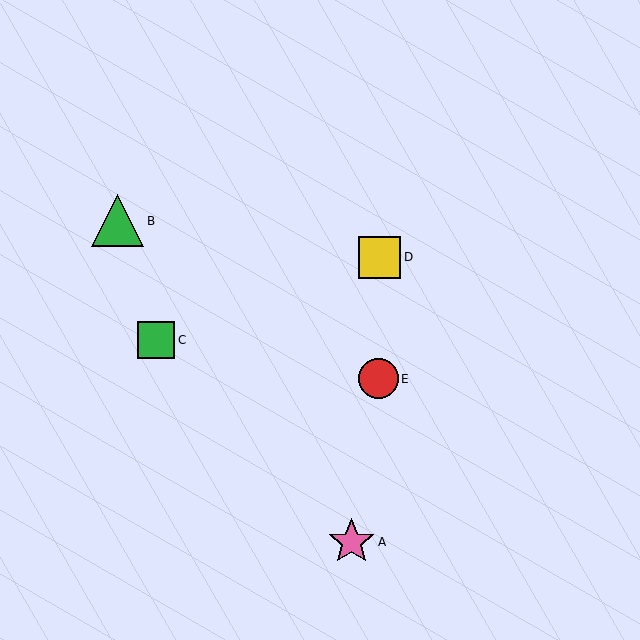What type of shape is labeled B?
Shape B is a green triangle.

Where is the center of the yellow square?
The center of the yellow square is at (380, 257).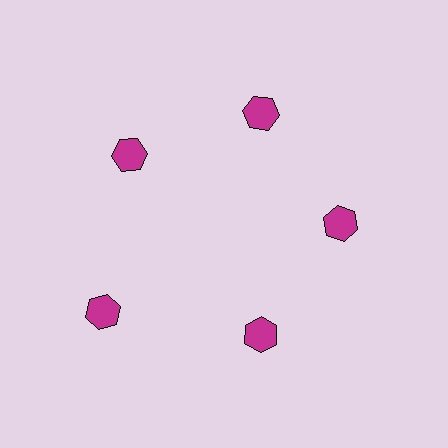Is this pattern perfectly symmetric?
No. The 5 magenta hexagons are arranged in a ring, but one element near the 8 o'clock position is pushed outward from the center, breaking the 5-fold rotational symmetry.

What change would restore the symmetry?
The symmetry would be restored by moving it inward, back onto the ring so that all 5 hexagons sit at equal angles and equal distance from the center.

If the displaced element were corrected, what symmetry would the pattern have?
It would have 5-fold rotational symmetry — the pattern would map onto itself every 72 degrees.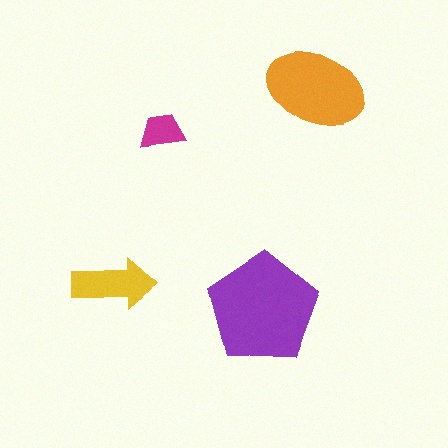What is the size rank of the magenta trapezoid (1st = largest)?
4th.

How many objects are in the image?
There are 4 objects in the image.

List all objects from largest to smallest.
The purple pentagon, the orange ellipse, the yellow arrow, the magenta trapezoid.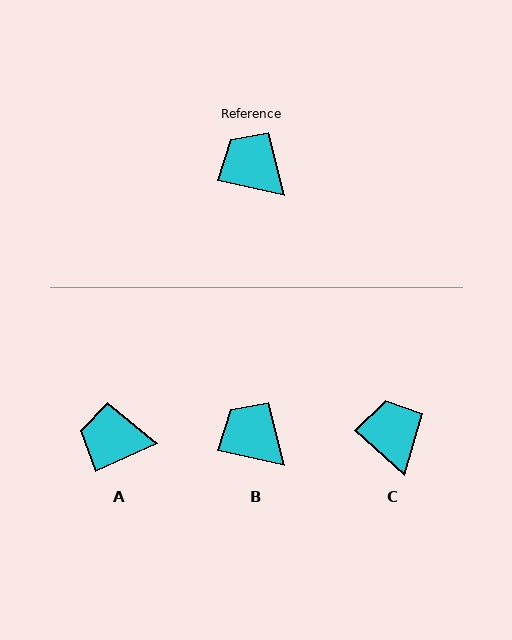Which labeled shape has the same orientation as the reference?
B.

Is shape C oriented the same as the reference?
No, it is off by about 30 degrees.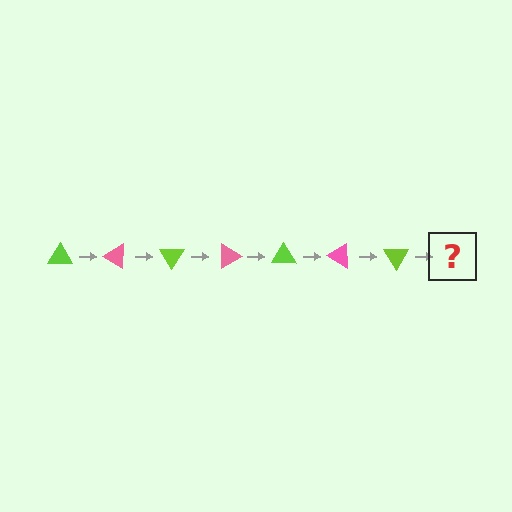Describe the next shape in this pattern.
It should be a pink triangle, rotated 210 degrees from the start.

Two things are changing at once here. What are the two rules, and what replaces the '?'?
The two rules are that it rotates 30 degrees each step and the color cycles through lime and pink. The '?' should be a pink triangle, rotated 210 degrees from the start.